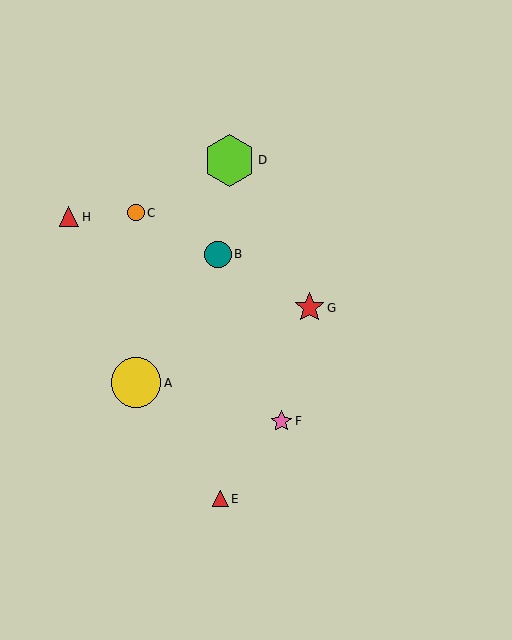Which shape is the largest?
The lime hexagon (labeled D) is the largest.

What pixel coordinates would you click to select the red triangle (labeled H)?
Click at (69, 217) to select the red triangle H.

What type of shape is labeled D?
Shape D is a lime hexagon.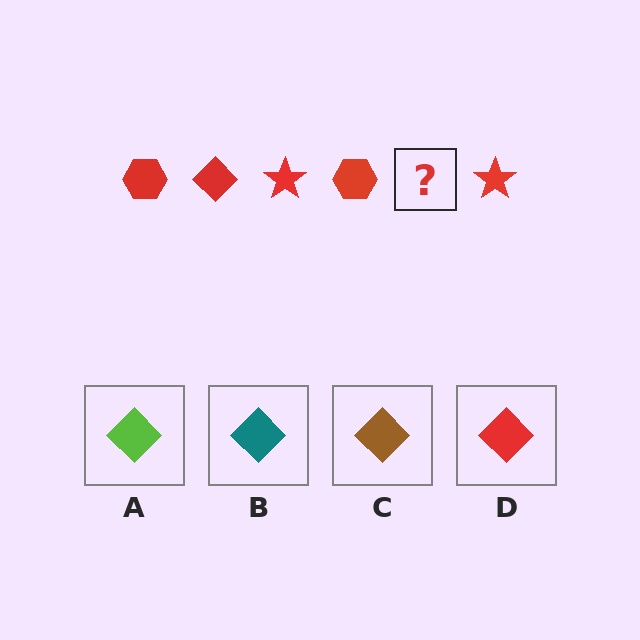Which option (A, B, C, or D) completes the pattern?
D.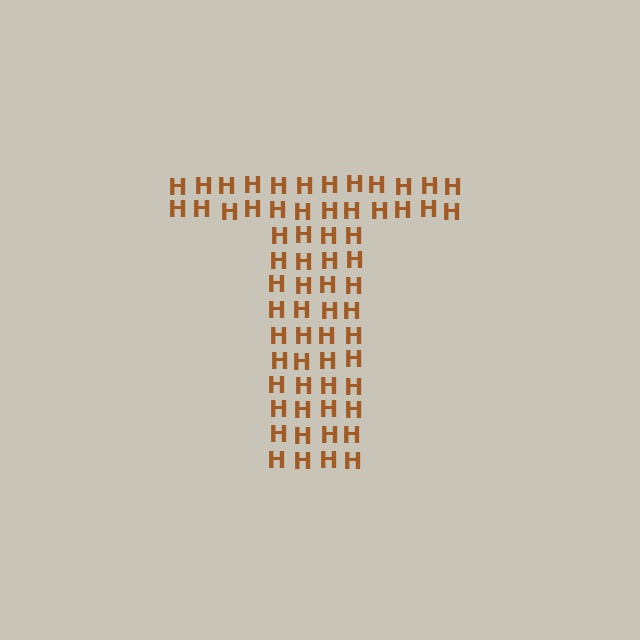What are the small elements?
The small elements are letter H's.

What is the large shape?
The large shape is the letter T.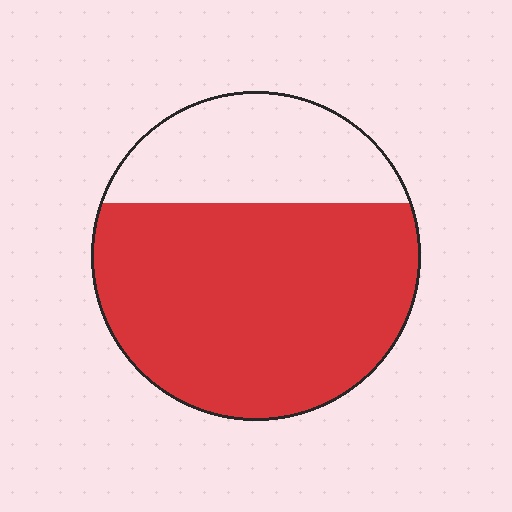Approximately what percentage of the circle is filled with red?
Approximately 70%.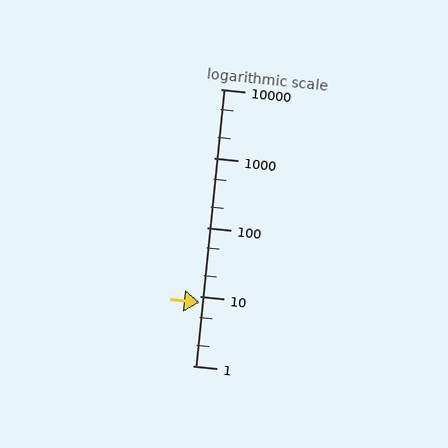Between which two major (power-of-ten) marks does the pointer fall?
The pointer is between 1 and 10.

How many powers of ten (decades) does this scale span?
The scale spans 4 decades, from 1 to 10000.